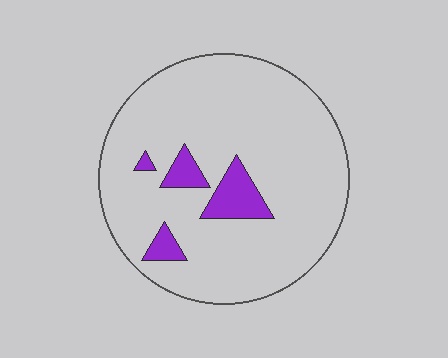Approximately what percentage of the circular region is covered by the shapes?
Approximately 10%.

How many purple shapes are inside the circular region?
4.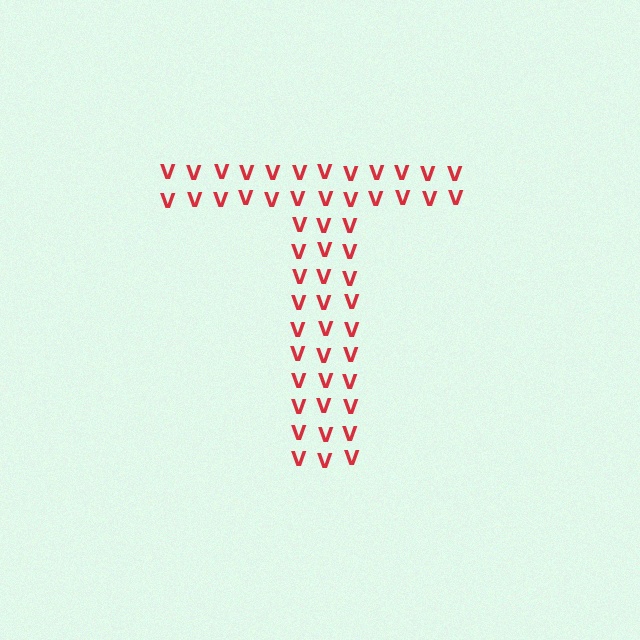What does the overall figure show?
The overall figure shows the letter T.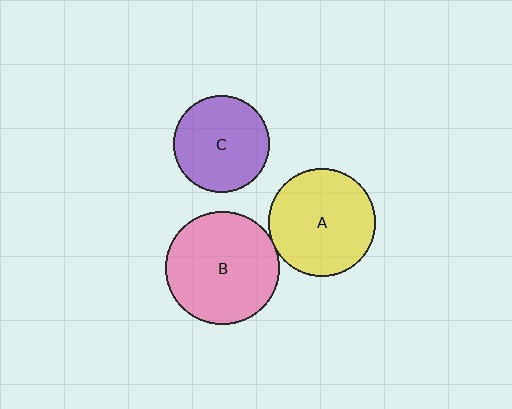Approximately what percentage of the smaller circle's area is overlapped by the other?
Approximately 5%.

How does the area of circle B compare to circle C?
Approximately 1.4 times.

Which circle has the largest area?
Circle B (pink).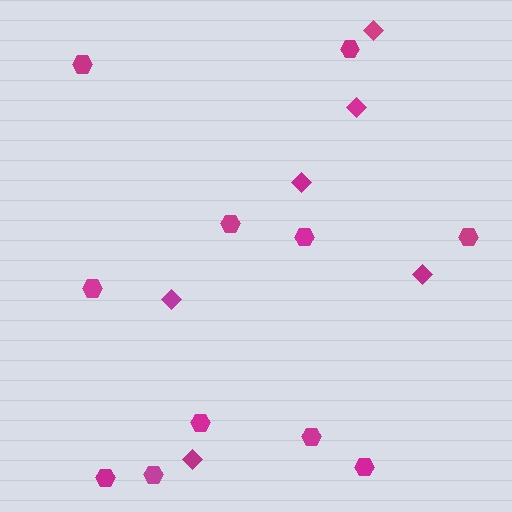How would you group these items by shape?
There are 2 groups: one group of diamonds (6) and one group of hexagons (11).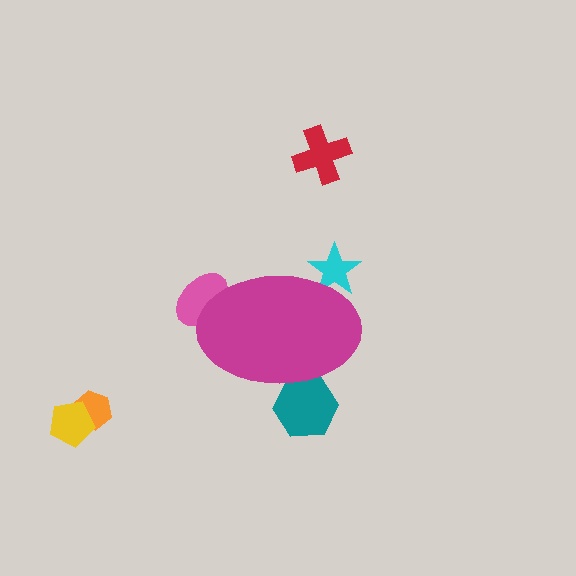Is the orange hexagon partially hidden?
No, the orange hexagon is fully visible.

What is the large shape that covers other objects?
A magenta ellipse.